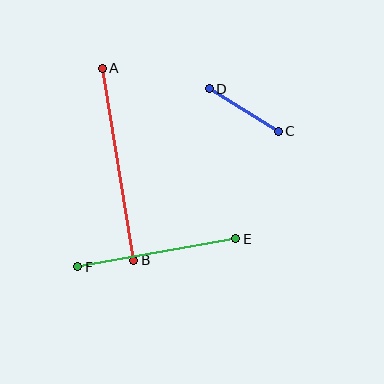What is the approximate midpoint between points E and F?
The midpoint is at approximately (157, 253) pixels.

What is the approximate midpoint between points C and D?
The midpoint is at approximately (244, 110) pixels.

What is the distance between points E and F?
The distance is approximately 161 pixels.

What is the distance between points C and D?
The distance is approximately 81 pixels.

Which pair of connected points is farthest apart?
Points A and B are farthest apart.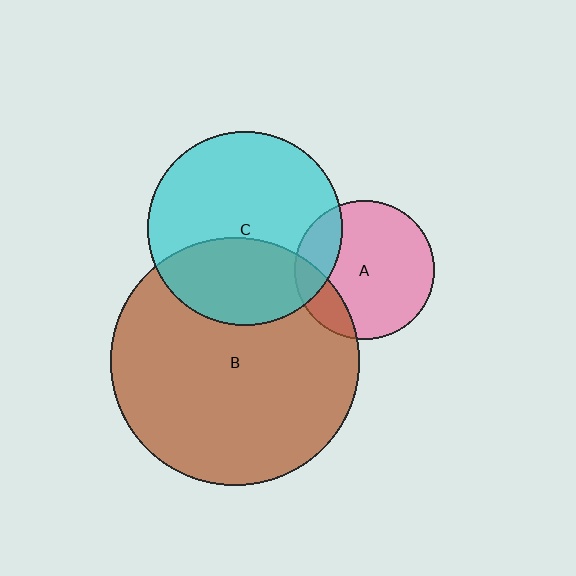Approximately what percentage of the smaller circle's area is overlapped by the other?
Approximately 35%.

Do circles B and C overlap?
Yes.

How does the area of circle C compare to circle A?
Approximately 1.9 times.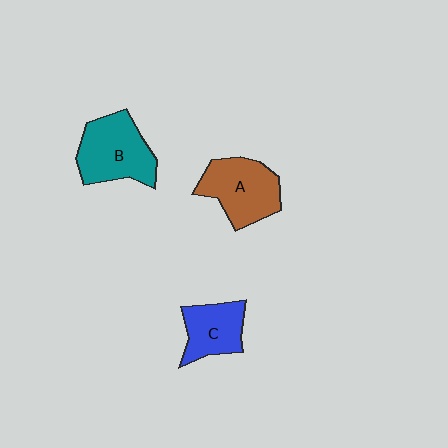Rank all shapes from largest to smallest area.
From largest to smallest: B (teal), A (brown), C (blue).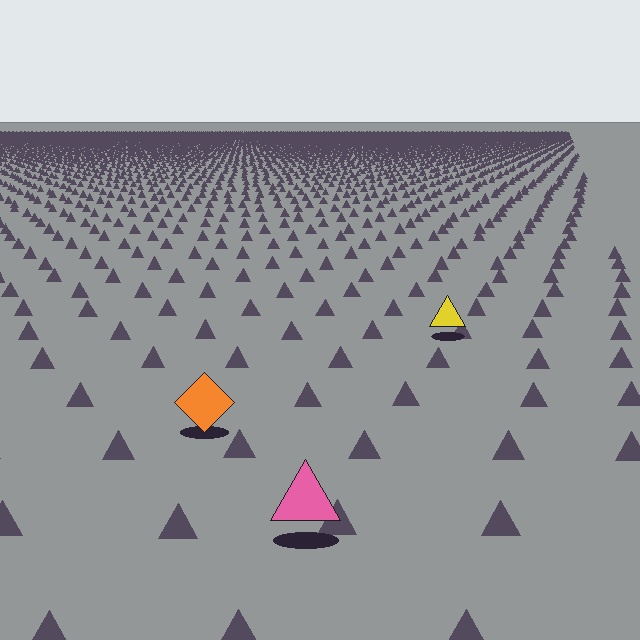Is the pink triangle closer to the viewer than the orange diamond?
Yes. The pink triangle is closer — you can tell from the texture gradient: the ground texture is coarser near it.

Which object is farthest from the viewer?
The yellow triangle is farthest from the viewer. It appears smaller and the ground texture around it is denser.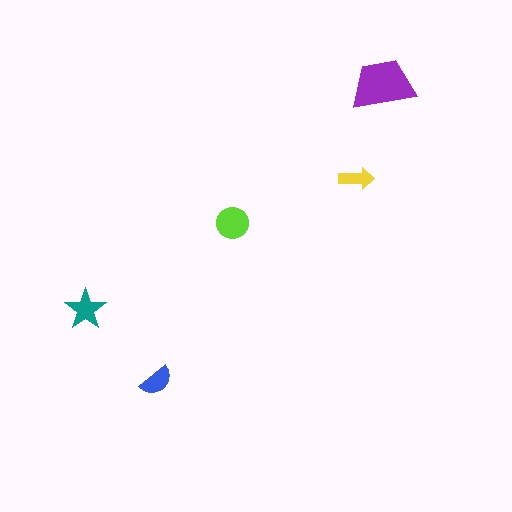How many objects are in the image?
There are 5 objects in the image.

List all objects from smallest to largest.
The yellow arrow, the blue semicircle, the teal star, the lime circle, the purple trapezoid.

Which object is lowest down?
The blue semicircle is bottommost.